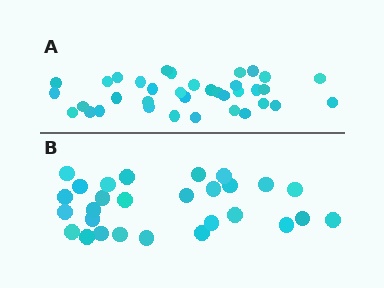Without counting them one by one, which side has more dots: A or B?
Region A (the top region) has more dots.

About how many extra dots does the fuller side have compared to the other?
Region A has roughly 8 or so more dots than region B.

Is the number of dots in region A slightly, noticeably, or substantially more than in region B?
Region A has noticeably more, but not dramatically so. The ratio is roughly 1.3 to 1.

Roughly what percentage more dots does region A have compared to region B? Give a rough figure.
About 30% more.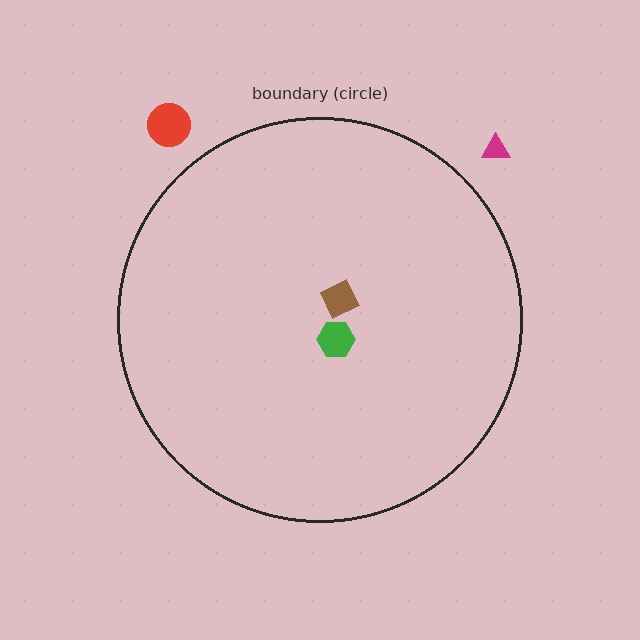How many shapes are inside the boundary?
2 inside, 2 outside.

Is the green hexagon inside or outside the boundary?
Inside.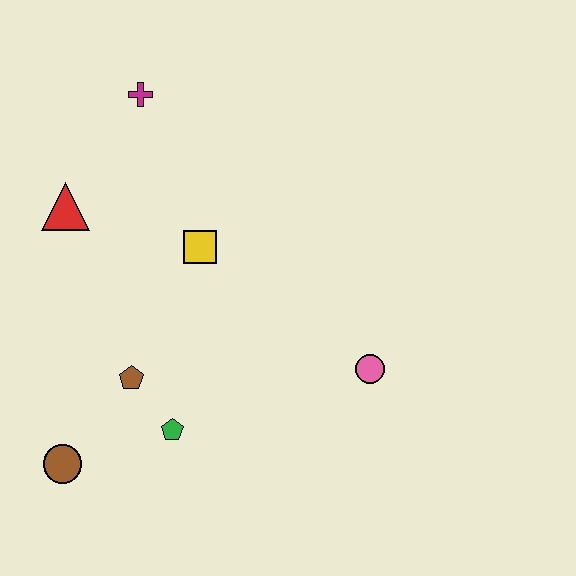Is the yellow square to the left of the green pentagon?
No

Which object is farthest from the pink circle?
The magenta cross is farthest from the pink circle.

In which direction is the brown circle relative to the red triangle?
The brown circle is below the red triangle.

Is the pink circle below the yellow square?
Yes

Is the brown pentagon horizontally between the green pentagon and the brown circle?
Yes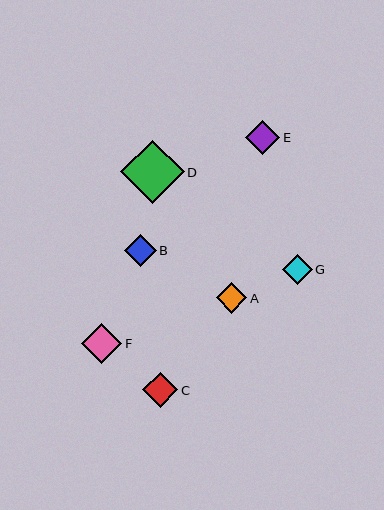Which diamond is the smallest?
Diamond G is the smallest with a size of approximately 30 pixels.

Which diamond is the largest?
Diamond D is the largest with a size of approximately 63 pixels.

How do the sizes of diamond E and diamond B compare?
Diamond E and diamond B are approximately the same size.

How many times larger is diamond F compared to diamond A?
Diamond F is approximately 1.3 times the size of diamond A.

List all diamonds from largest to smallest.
From largest to smallest: D, F, C, E, B, A, G.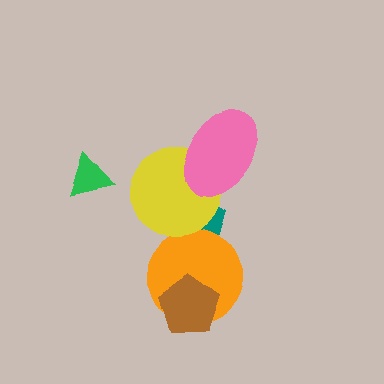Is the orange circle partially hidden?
Yes, it is partially covered by another shape.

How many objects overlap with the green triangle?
0 objects overlap with the green triangle.